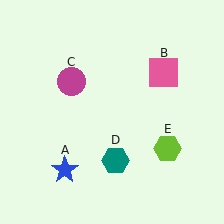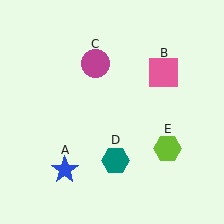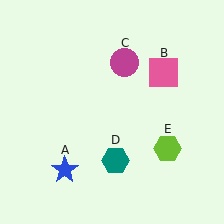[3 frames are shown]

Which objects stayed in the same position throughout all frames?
Blue star (object A) and pink square (object B) and teal hexagon (object D) and lime hexagon (object E) remained stationary.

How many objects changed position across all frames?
1 object changed position: magenta circle (object C).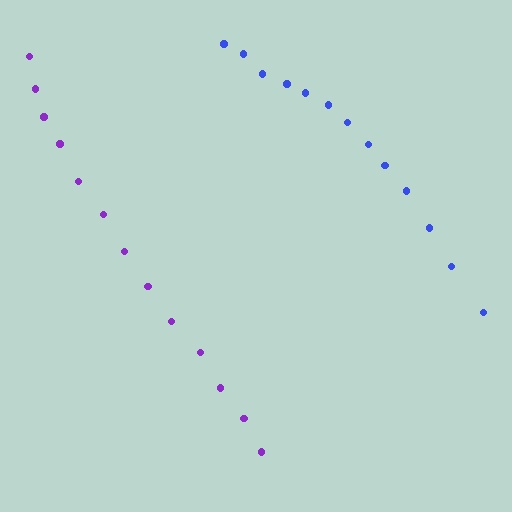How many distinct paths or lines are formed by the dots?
There are 2 distinct paths.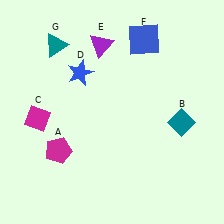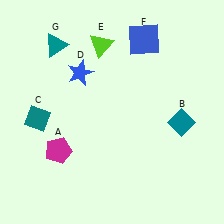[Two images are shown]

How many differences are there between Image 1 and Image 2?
There are 2 differences between the two images.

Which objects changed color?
C changed from magenta to teal. E changed from purple to lime.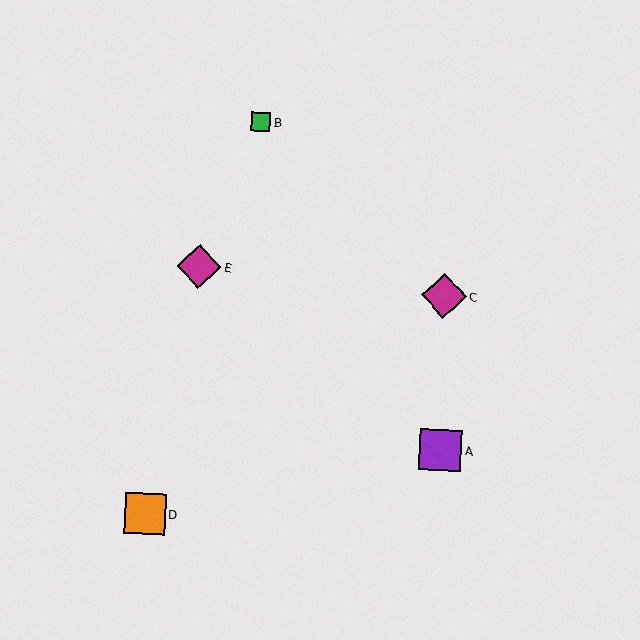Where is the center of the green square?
The center of the green square is at (261, 122).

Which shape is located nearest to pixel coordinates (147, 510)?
The orange square (labeled D) at (145, 514) is nearest to that location.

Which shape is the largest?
The magenta diamond (labeled C) is the largest.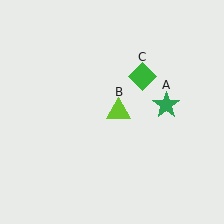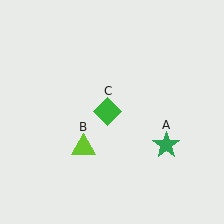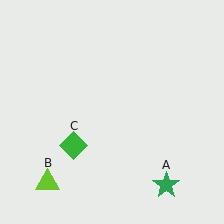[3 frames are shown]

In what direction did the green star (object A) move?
The green star (object A) moved down.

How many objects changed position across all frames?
3 objects changed position: green star (object A), lime triangle (object B), green diamond (object C).